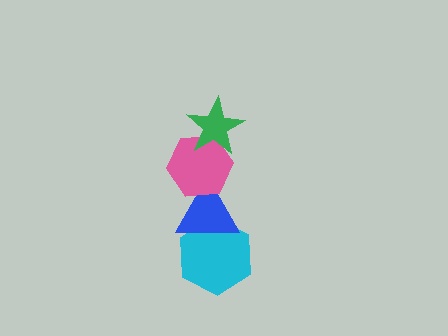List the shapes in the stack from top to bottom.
From top to bottom: the green star, the pink hexagon, the blue triangle, the cyan hexagon.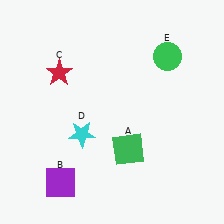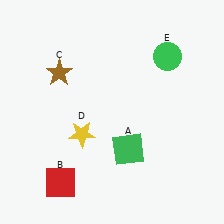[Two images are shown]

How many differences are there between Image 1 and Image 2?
There are 3 differences between the two images.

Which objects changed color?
B changed from purple to red. C changed from red to brown. D changed from cyan to yellow.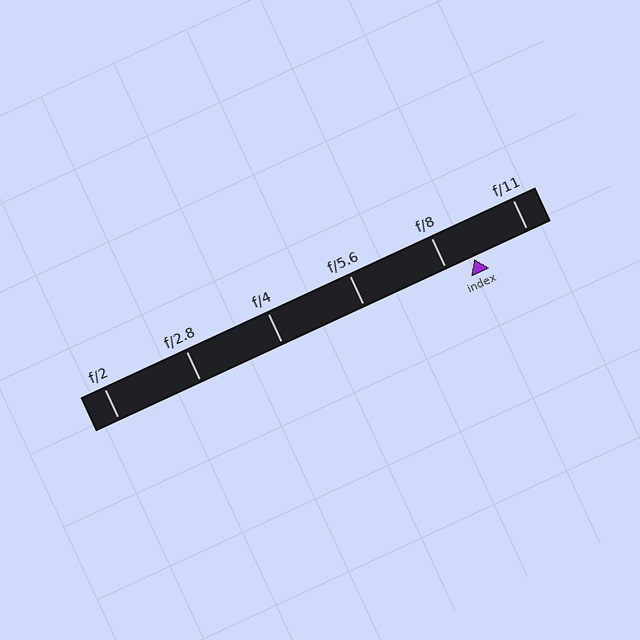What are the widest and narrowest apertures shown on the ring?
The widest aperture shown is f/2 and the narrowest is f/11.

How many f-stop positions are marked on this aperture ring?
There are 6 f-stop positions marked.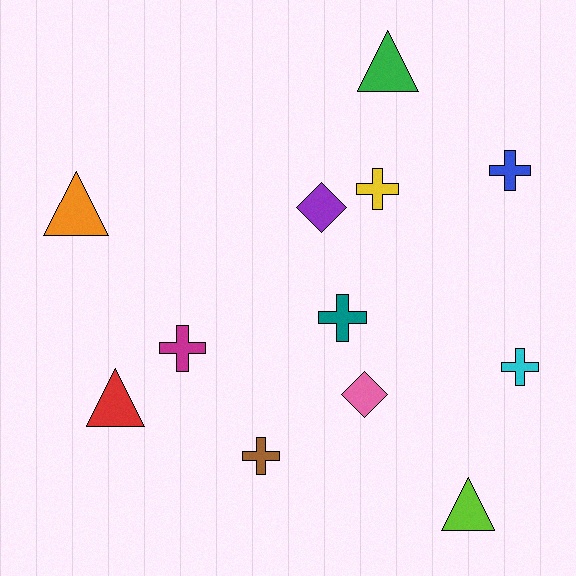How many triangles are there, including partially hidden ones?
There are 4 triangles.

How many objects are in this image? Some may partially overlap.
There are 12 objects.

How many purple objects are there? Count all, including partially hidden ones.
There is 1 purple object.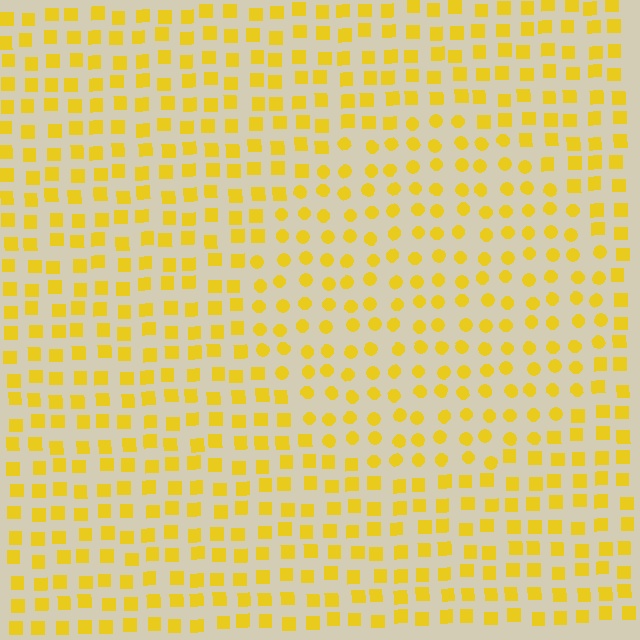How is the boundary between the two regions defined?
The boundary is defined by a change in element shape: circles inside vs. squares outside. All elements share the same color and spacing.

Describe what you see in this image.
The image is filled with small yellow elements arranged in a uniform grid. A circle-shaped region contains circles, while the surrounding area contains squares. The boundary is defined purely by the change in element shape.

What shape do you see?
I see a circle.